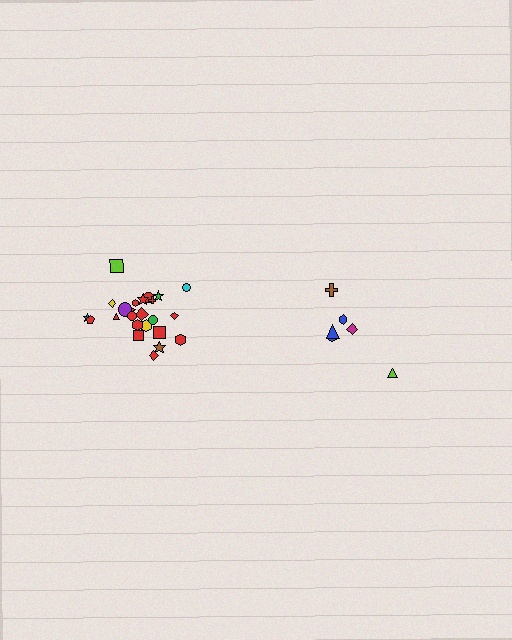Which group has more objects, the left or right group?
The left group.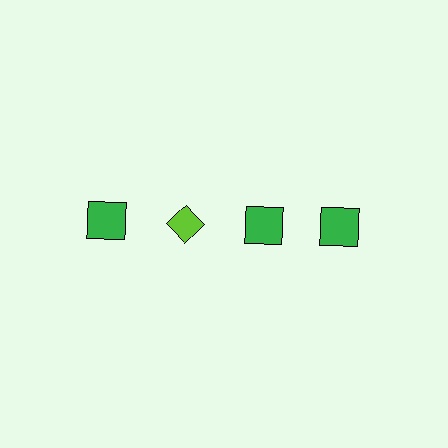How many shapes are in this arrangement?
There are 4 shapes arranged in a grid pattern.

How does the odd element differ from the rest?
It differs in both color (lime instead of green) and shape (diamond instead of square).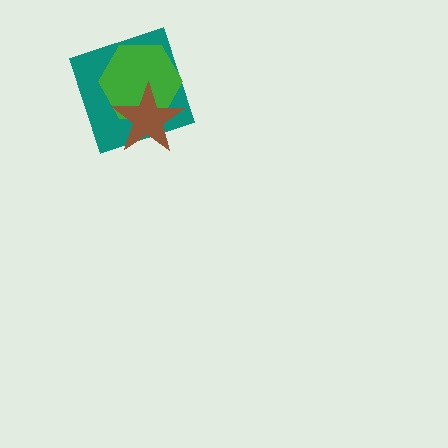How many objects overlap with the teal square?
2 objects overlap with the teal square.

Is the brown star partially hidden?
No, no other shape covers it.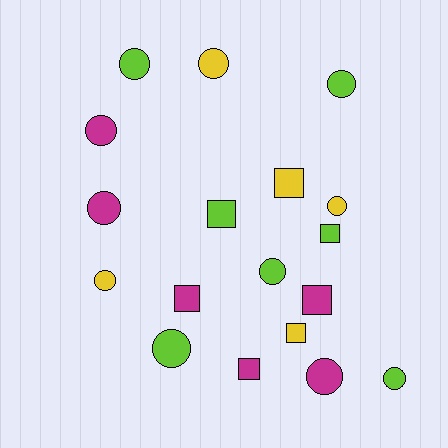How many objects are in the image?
There are 18 objects.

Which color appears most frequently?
Lime, with 7 objects.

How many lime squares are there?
There are 2 lime squares.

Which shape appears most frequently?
Circle, with 11 objects.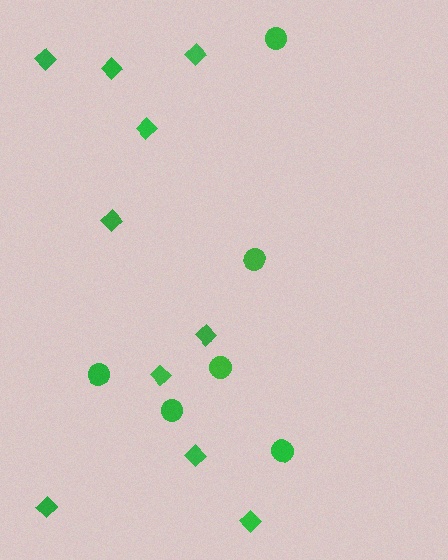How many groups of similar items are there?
There are 2 groups: one group of circles (6) and one group of diamonds (10).